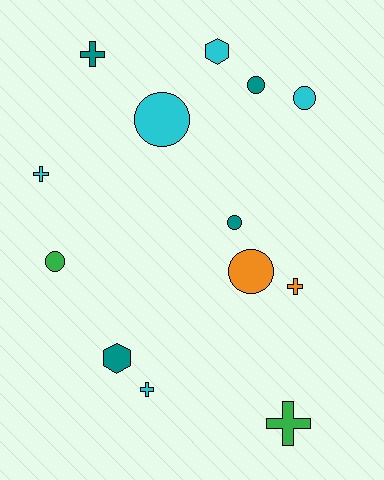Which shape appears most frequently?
Circle, with 6 objects.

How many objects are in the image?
There are 13 objects.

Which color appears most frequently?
Cyan, with 5 objects.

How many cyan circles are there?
There are 2 cyan circles.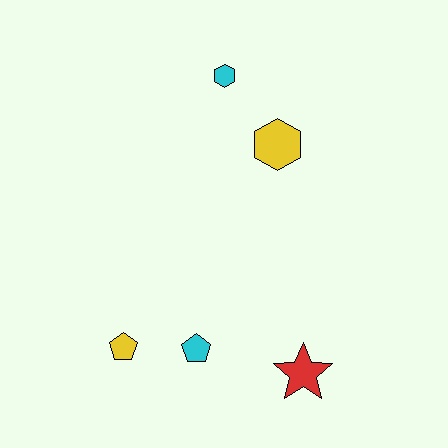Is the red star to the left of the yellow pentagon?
No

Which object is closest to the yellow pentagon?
The cyan pentagon is closest to the yellow pentagon.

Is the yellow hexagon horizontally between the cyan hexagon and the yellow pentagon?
No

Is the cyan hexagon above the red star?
Yes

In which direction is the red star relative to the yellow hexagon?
The red star is below the yellow hexagon.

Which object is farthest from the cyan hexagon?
The red star is farthest from the cyan hexagon.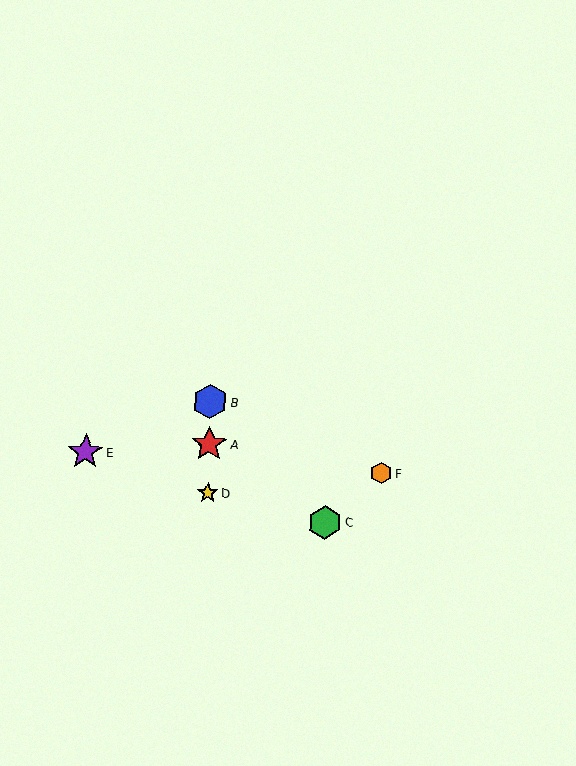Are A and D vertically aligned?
Yes, both are at x≈209.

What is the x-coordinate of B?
Object B is at x≈210.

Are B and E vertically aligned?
No, B is at x≈210 and E is at x≈86.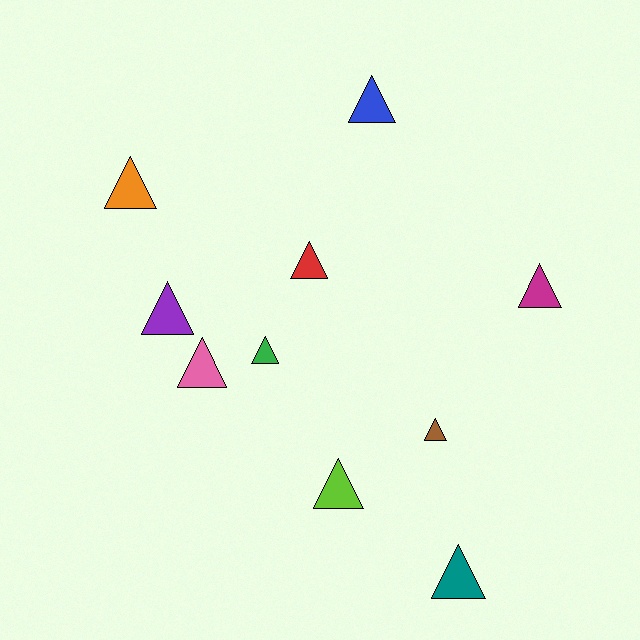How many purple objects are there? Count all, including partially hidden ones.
There is 1 purple object.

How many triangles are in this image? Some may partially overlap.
There are 10 triangles.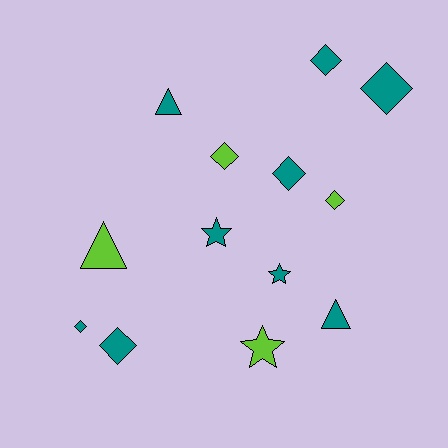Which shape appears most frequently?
Diamond, with 7 objects.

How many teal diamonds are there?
There are 5 teal diamonds.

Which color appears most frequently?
Teal, with 9 objects.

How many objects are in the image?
There are 13 objects.